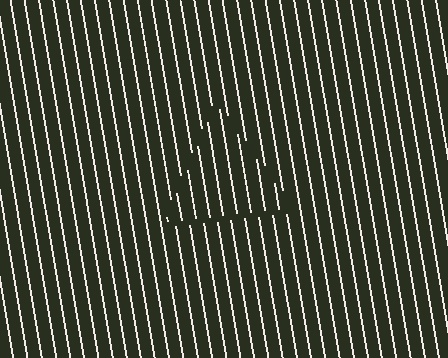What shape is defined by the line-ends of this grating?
An illusory triangle. The interior of the shape contains the same grating, shifted by half a period — the contour is defined by the phase discontinuity where line-ends from the inner and outer gratings abut.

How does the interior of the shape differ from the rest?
The interior of the shape contains the same grating, shifted by half a period — the contour is defined by the phase discontinuity where line-ends from the inner and outer gratings abut.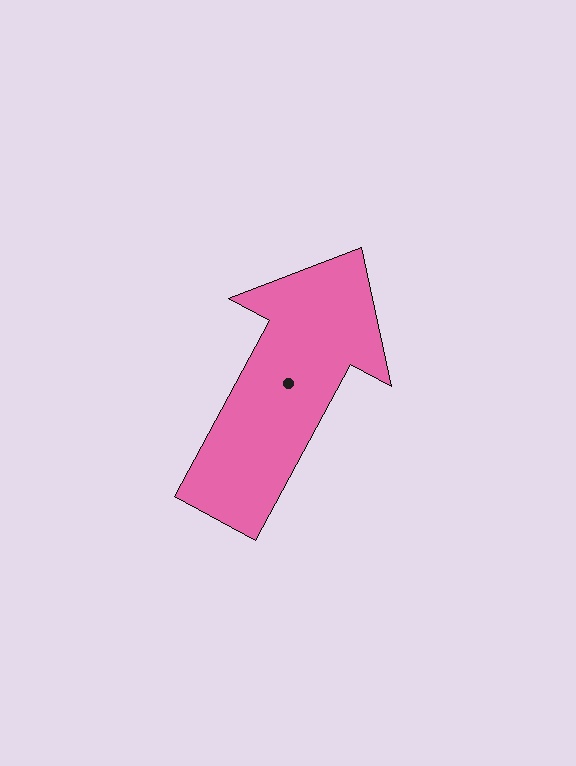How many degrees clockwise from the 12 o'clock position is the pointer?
Approximately 28 degrees.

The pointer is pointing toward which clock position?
Roughly 1 o'clock.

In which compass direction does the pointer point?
Northeast.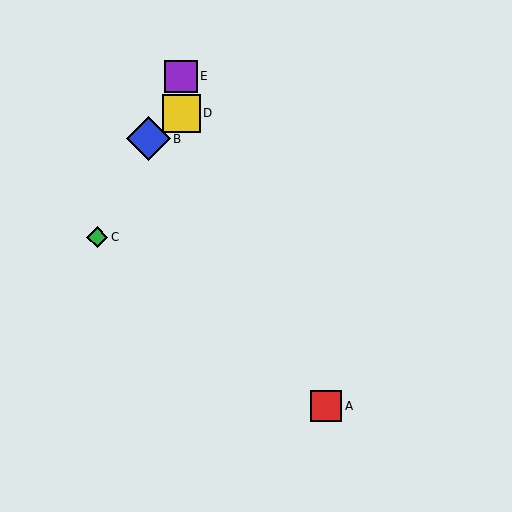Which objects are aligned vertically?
Objects D, E are aligned vertically.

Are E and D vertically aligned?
Yes, both are at x≈181.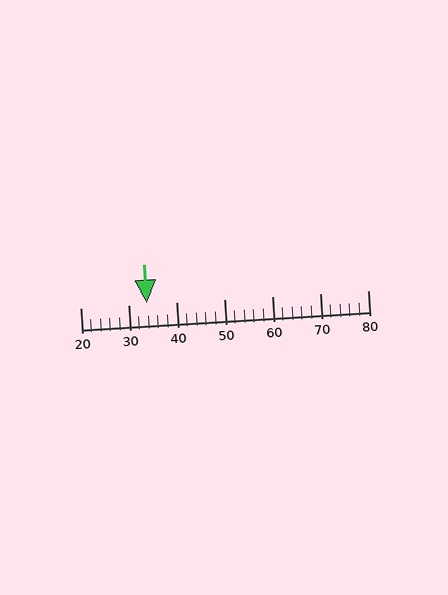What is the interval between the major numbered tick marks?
The major tick marks are spaced 10 units apart.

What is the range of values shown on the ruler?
The ruler shows values from 20 to 80.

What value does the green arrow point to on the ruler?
The green arrow points to approximately 34.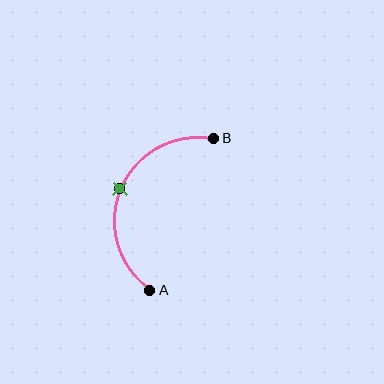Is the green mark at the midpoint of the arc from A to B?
Yes. The green mark lies on the arc at equal arc-length from both A and B — it is the arc midpoint.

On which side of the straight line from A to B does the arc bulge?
The arc bulges to the left of the straight line connecting A and B.